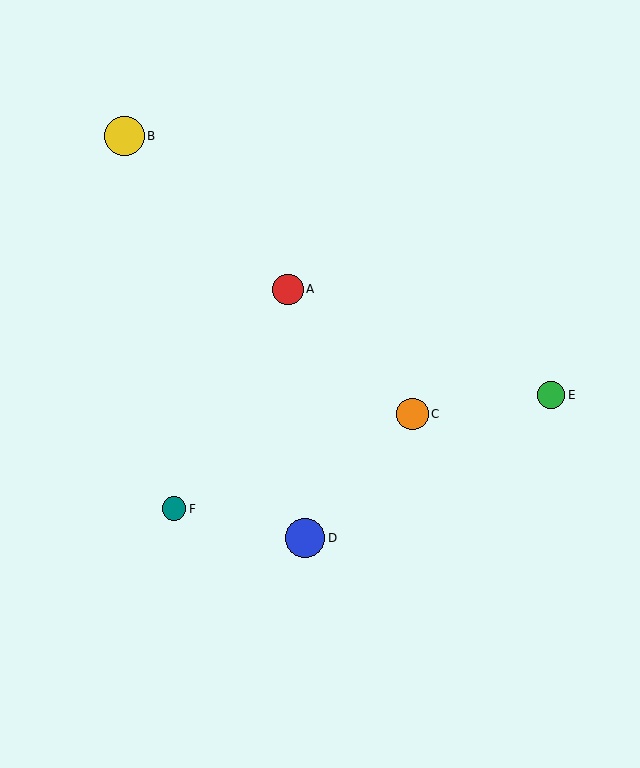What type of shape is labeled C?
Shape C is an orange circle.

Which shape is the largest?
The yellow circle (labeled B) is the largest.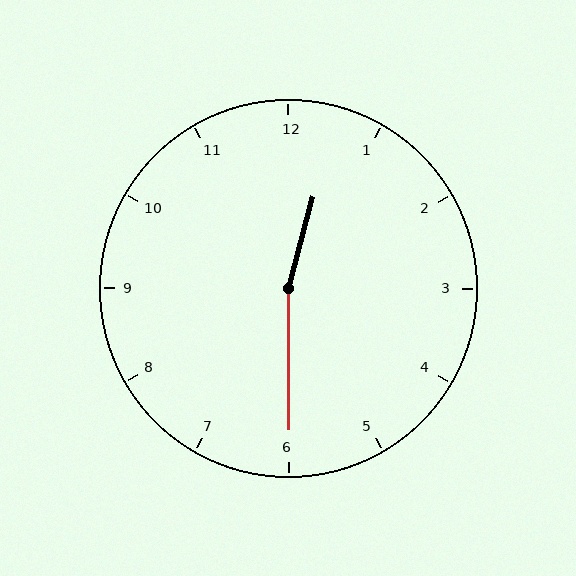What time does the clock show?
12:30.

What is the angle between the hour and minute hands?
Approximately 165 degrees.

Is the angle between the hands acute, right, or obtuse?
It is obtuse.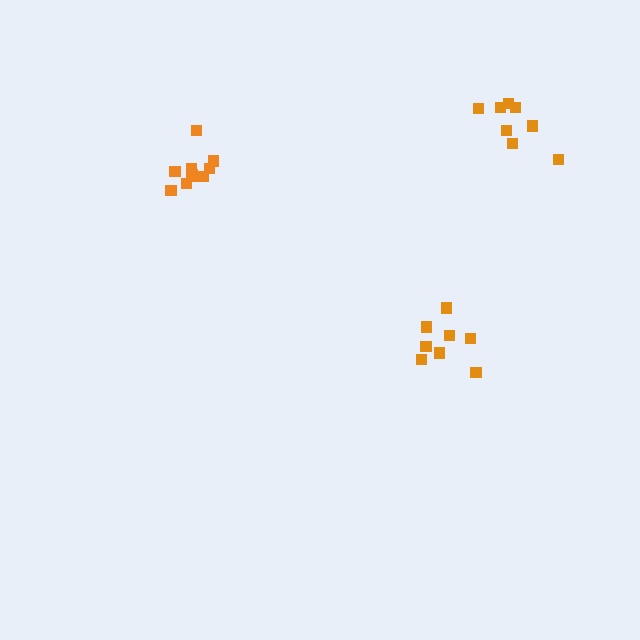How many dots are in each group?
Group 1: 8 dots, Group 2: 10 dots, Group 3: 8 dots (26 total).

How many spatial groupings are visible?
There are 3 spatial groupings.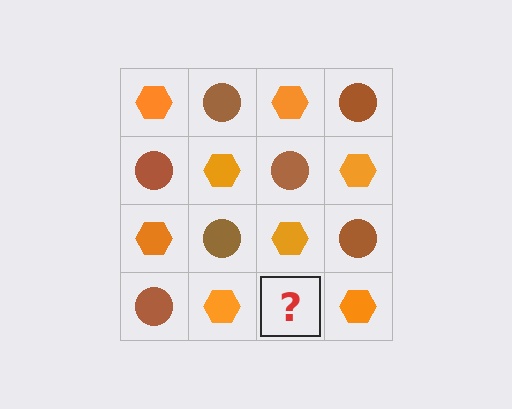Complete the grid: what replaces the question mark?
The question mark should be replaced with a brown circle.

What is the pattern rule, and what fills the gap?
The rule is that it alternates orange hexagon and brown circle in a checkerboard pattern. The gap should be filled with a brown circle.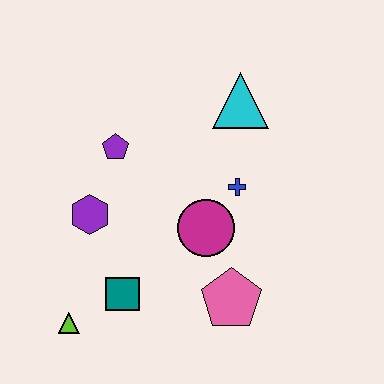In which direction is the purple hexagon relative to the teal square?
The purple hexagon is above the teal square.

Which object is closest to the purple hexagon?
The purple pentagon is closest to the purple hexagon.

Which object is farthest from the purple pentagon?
The pink pentagon is farthest from the purple pentagon.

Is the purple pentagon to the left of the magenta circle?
Yes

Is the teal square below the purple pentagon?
Yes